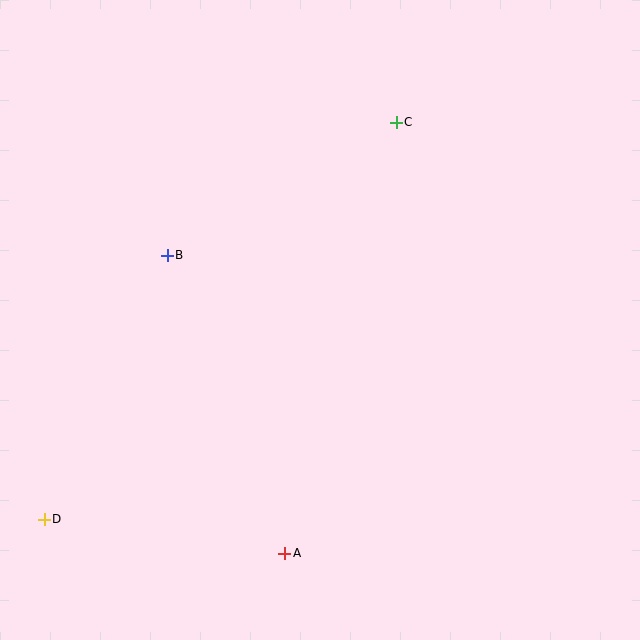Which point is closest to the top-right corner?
Point C is closest to the top-right corner.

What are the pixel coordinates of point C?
Point C is at (396, 122).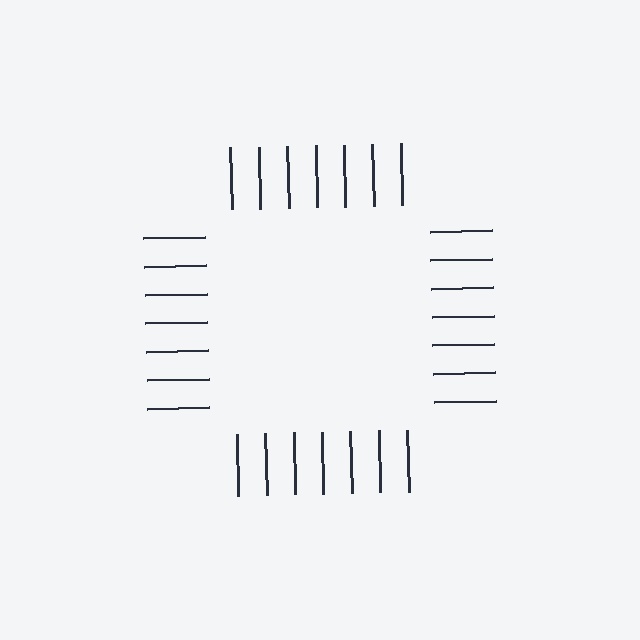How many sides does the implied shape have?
4 sides — the line-ends trace a square.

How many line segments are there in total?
28 — 7 along each of the 4 edges.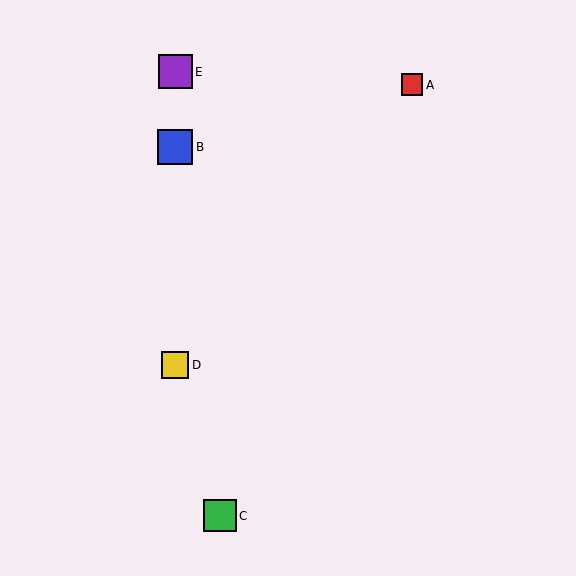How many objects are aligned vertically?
3 objects (B, D, E) are aligned vertically.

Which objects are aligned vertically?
Objects B, D, E are aligned vertically.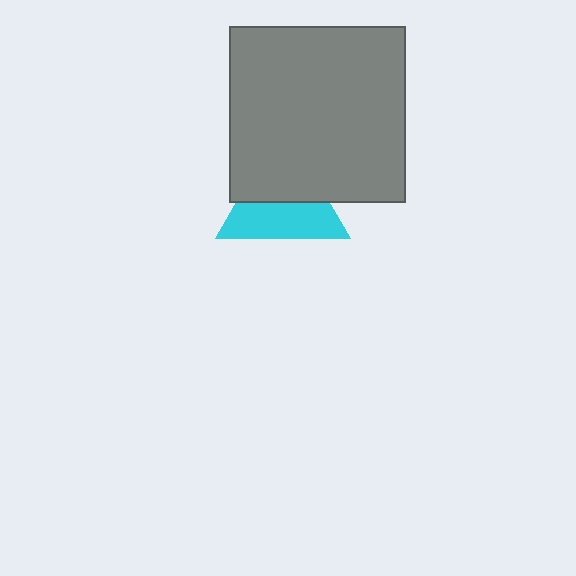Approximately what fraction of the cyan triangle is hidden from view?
Roughly 48% of the cyan triangle is hidden behind the gray square.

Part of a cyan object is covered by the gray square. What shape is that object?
It is a triangle.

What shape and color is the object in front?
The object in front is a gray square.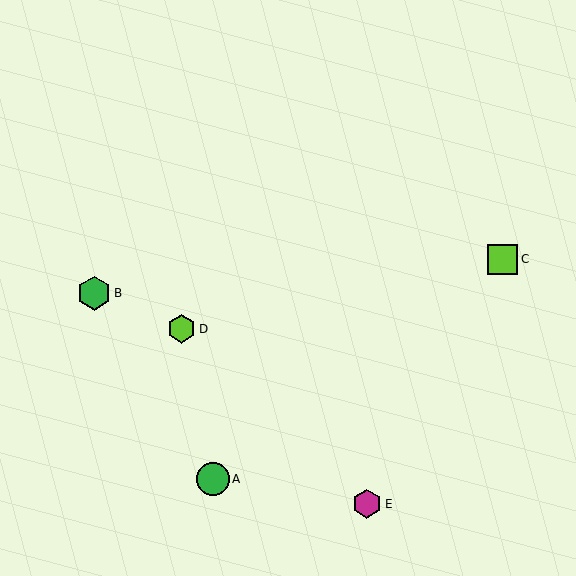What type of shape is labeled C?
Shape C is a lime square.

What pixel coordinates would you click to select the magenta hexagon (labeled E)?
Click at (367, 504) to select the magenta hexagon E.